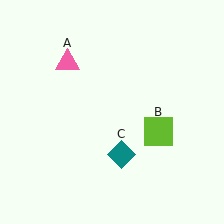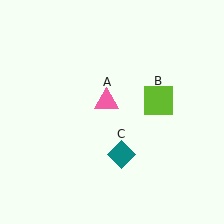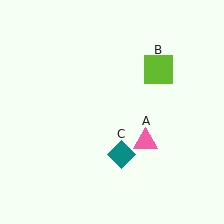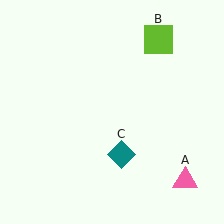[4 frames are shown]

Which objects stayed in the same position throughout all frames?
Teal diamond (object C) remained stationary.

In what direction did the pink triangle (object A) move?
The pink triangle (object A) moved down and to the right.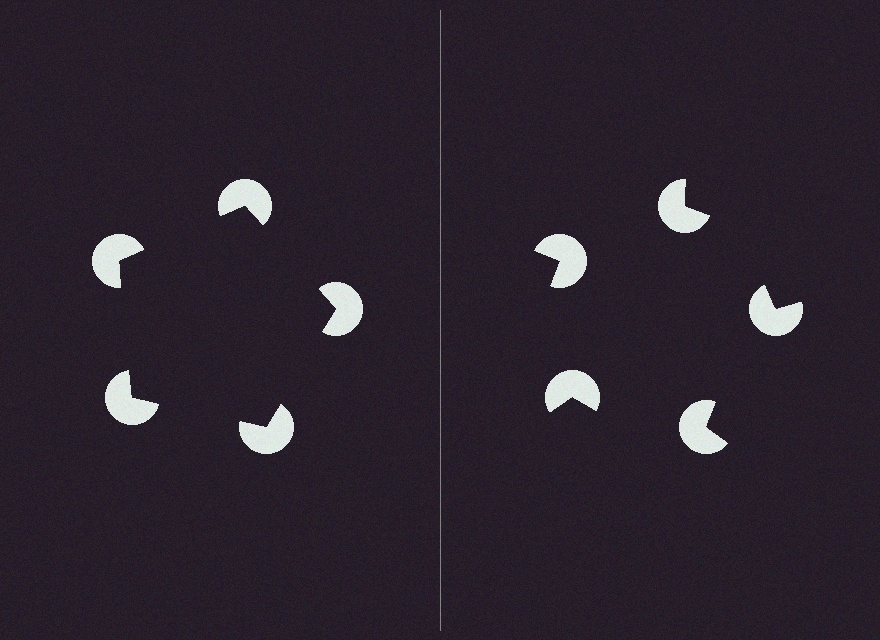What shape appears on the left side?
An illusory pentagon.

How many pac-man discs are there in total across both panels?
10 — 5 on each side.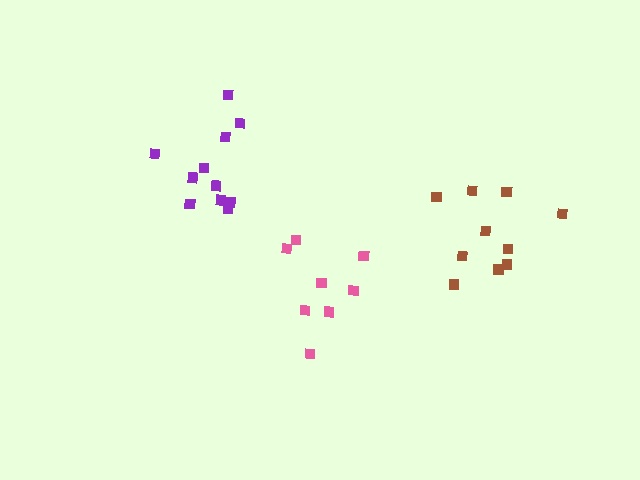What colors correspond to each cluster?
The clusters are colored: purple, pink, brown.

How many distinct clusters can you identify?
There are 3 distinct clusters.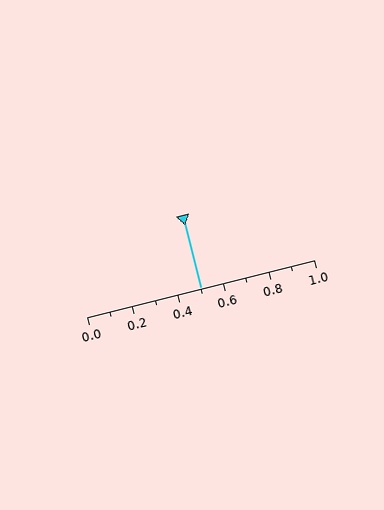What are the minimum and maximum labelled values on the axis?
The axis runs from 0.0 to 1.0.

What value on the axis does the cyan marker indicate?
The marker indicates approximately 0.5.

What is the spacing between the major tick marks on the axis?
The major ticks are spaced 0.2 apart.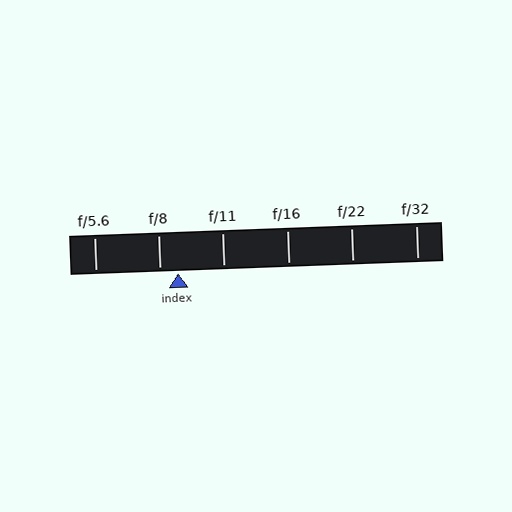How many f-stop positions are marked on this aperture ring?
There are 6 f-stop positions marked.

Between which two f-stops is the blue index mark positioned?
The index mark is between f/8 and f/11.